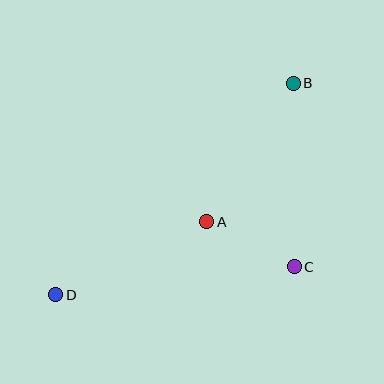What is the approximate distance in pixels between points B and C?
The distance between B and C is approximately 183 pixels.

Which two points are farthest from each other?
Points B and D are farthest from each other.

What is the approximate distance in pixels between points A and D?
The distance between A and D is approximately 168 pixels.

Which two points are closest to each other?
Points A and C are closest to each other.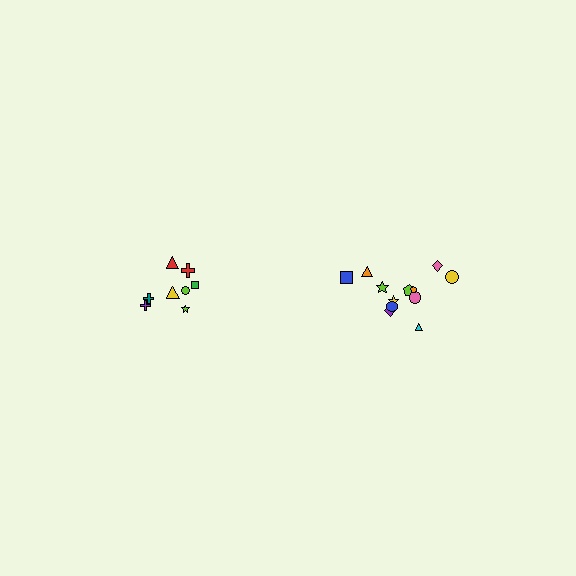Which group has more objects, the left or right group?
The right group.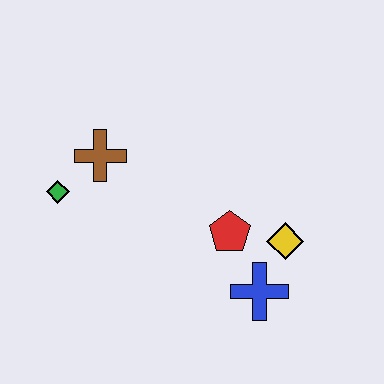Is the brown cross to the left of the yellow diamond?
Yes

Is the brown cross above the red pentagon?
Yes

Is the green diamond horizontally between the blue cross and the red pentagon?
No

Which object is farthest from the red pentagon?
The green diamond is farthest from the red pentagon.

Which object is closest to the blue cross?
The yellow diamond is closest to the blue cross.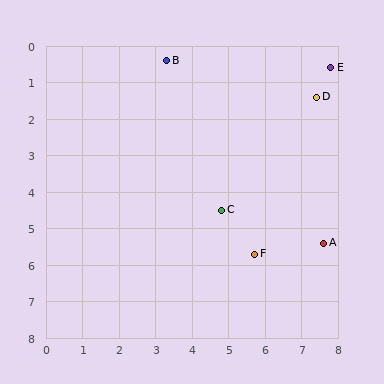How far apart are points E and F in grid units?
Points E and F are about 5.5 grid units apart.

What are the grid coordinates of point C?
Point C is at approximately (4.8, 4.5).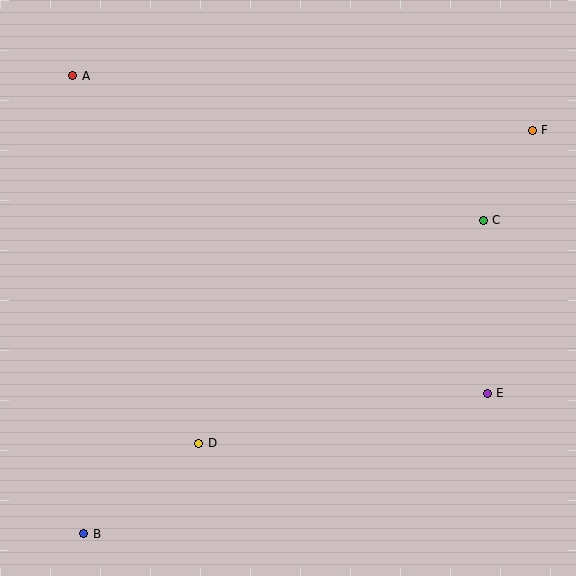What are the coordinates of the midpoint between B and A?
The midpoint between B and A is at (78, 305).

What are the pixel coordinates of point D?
Point D is at (199, 443).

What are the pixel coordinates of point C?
Point C is at (483, 220).